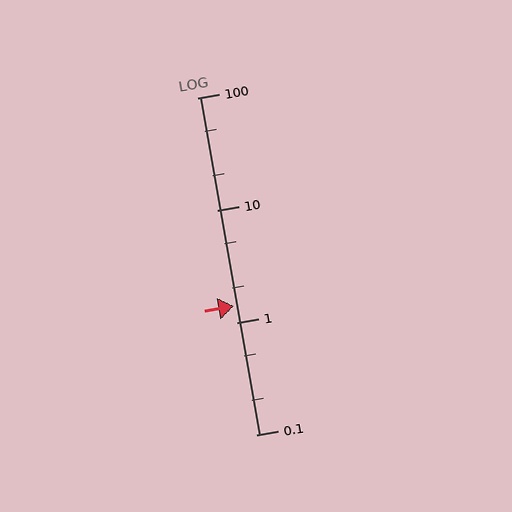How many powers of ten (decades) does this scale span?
The scale spans 3 decades, from 0.1 to 100.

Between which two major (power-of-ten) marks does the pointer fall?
The pointer is between 1 and 10.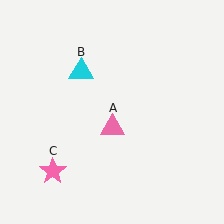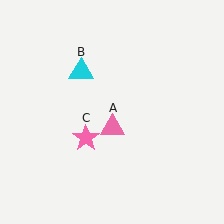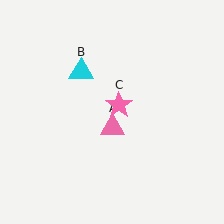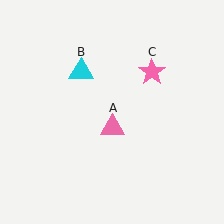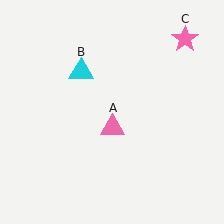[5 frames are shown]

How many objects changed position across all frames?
1 object changed position: pink star (object C).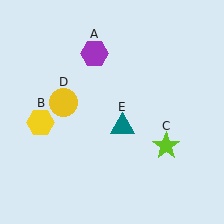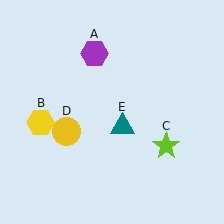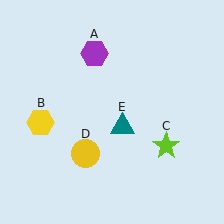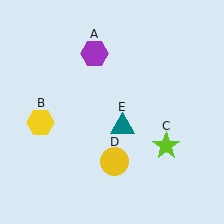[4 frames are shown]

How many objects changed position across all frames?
1 object changed position: yellow circle (object D).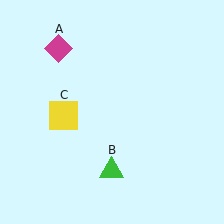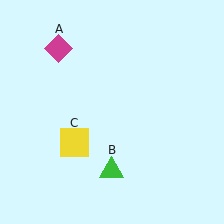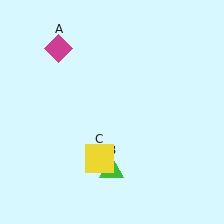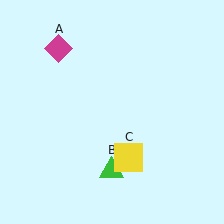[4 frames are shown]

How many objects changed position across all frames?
1 object changed position: yellow square (object C).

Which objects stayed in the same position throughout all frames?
Magenta diamond (object A) and green triangle (object B) remained stationary.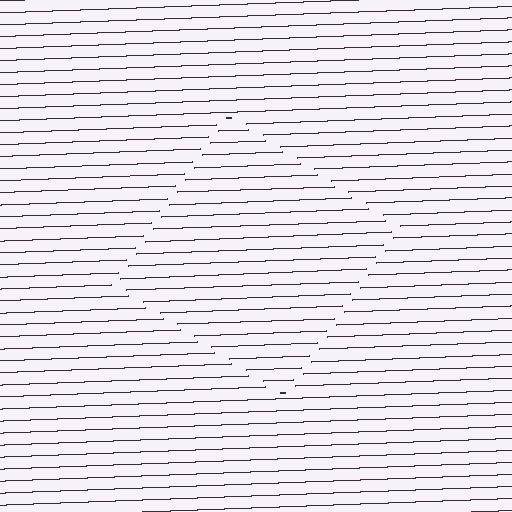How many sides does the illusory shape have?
4 sides — the line-ends trace a square.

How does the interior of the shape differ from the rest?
The interior of the shape contains the same grating, shifted by half a period — the contour is defined by the phase discontinuity where line-ends from the inner and outer gratings abut.